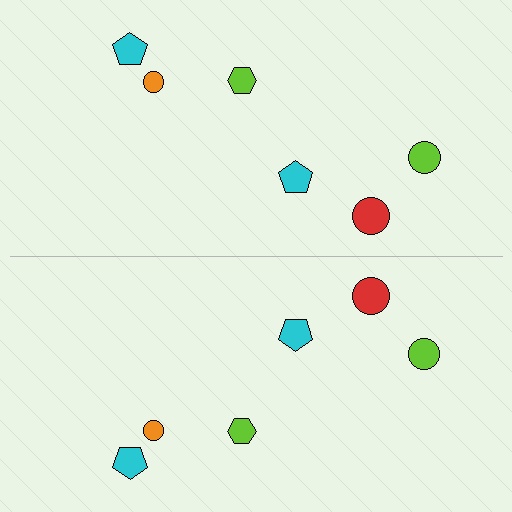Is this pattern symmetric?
Yes, this pattern has bilateral (reflection) symmetry.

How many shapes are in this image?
There are 12 shapes in this image.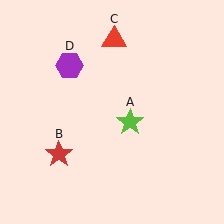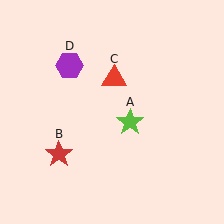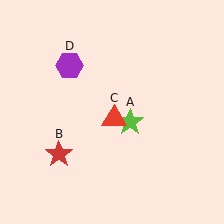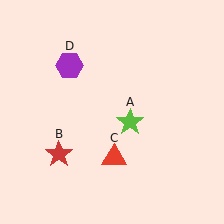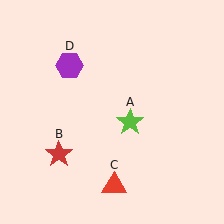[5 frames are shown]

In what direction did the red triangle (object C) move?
The red triangle (object C) moved down.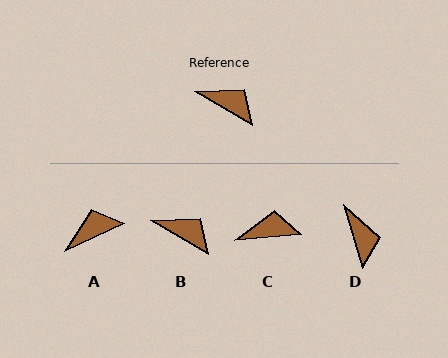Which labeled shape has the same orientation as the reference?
B.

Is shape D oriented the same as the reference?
No, it is off by about 43 degrees.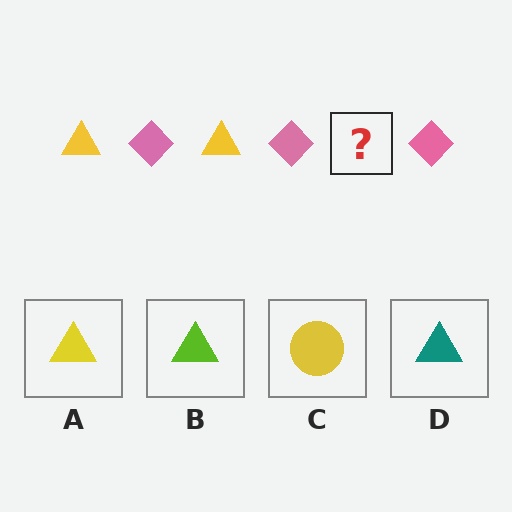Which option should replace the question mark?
Option A.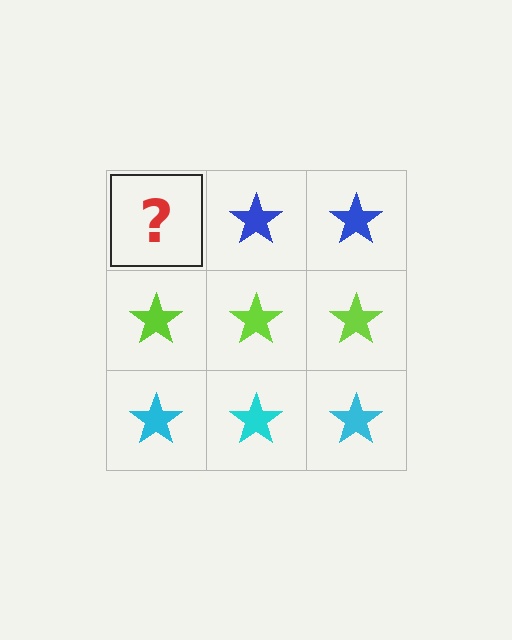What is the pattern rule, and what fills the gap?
The rule is that each row has a consistent color. The gap should be filled with a blue star.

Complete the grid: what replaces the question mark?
The question mark should be replaced with a blue star.